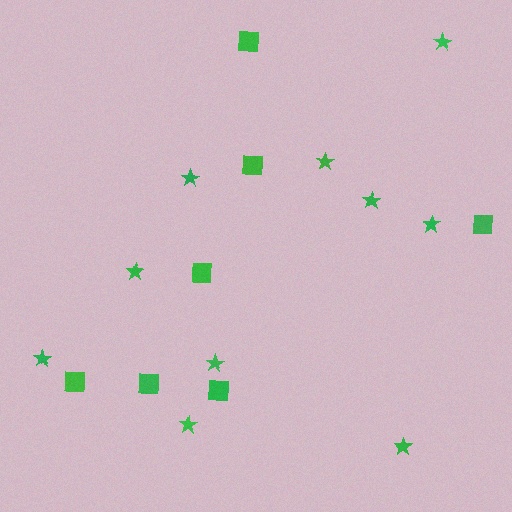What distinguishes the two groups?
There are 2 groups: one group of squares (7) and one group of stars (10).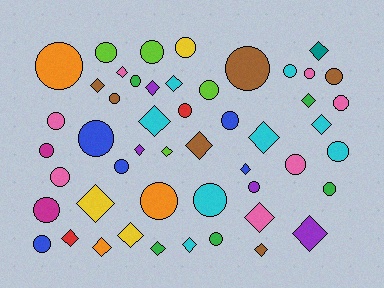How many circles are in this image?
There are 28 circles.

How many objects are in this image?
There are 50 objects.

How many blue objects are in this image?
There are 5 blue objects.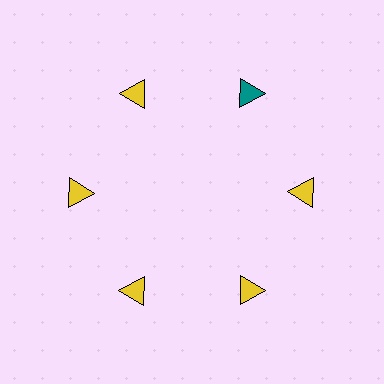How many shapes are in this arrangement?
There are 6 shapes arranged in a ring pattern.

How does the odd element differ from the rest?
It has a different color: teal instead of yellow.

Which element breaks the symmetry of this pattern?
The teal triangle at roughly the 1 o'clock position breaks the symmetry. All other shapes are yellow triangles.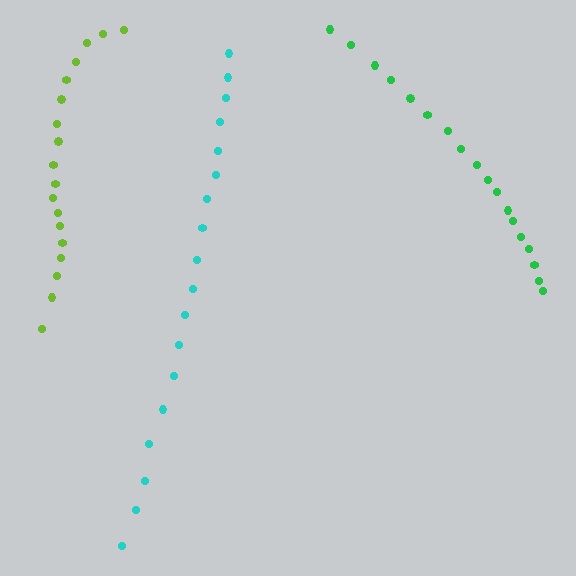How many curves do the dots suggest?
There are 3 distinct paths.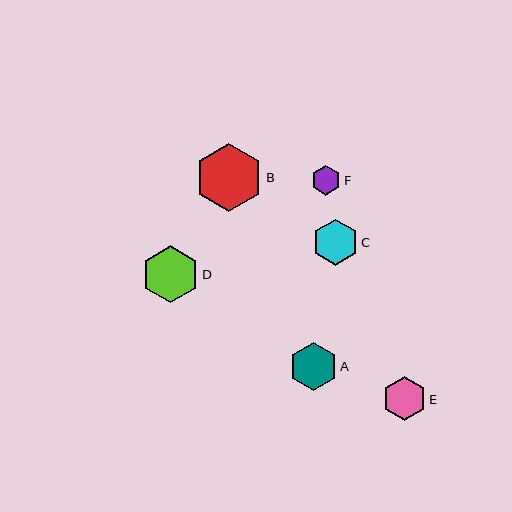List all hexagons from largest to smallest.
From largest to smallest: B, D, A, C, E, F.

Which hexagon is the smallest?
Hexagon F is the smallest with a size of approximately 30 pixels.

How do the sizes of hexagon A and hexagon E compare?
Hexagon A and hexagon E are approximately the same size.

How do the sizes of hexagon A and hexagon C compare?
Hexagon A and hexagon C are approximately the same size.